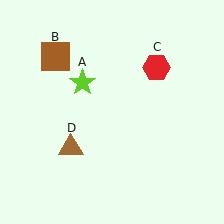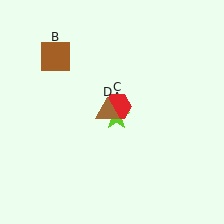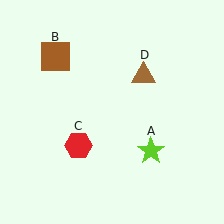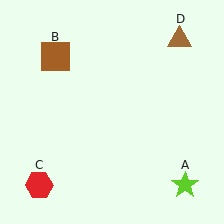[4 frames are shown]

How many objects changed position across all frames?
3 objects changed position: lime star (object A), red hexagon (object C), brown triangle (object D).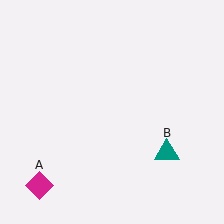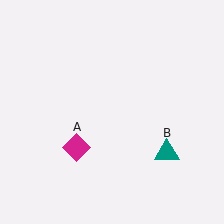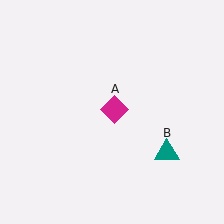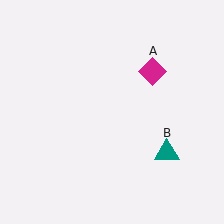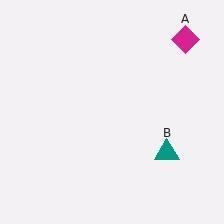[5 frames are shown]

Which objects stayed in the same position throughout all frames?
Teal triangle (object B) remained stationary.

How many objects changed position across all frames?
1 object changed position: magenta diamond (object A).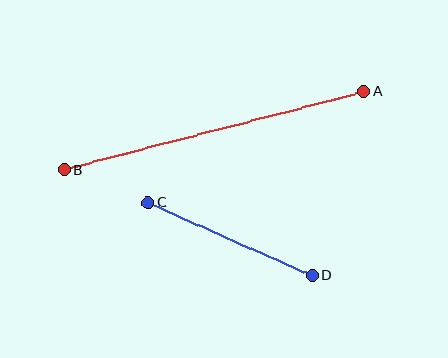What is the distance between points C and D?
The distance is approximately 180 pixels.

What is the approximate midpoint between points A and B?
The midpoint is at approximately (214, 131) pixels.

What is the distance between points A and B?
The distance is approximately 310 pixels.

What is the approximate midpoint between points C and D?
The midpoint is at approximately (230, 239) pixels.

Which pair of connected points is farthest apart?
Points A and B are farthest apart.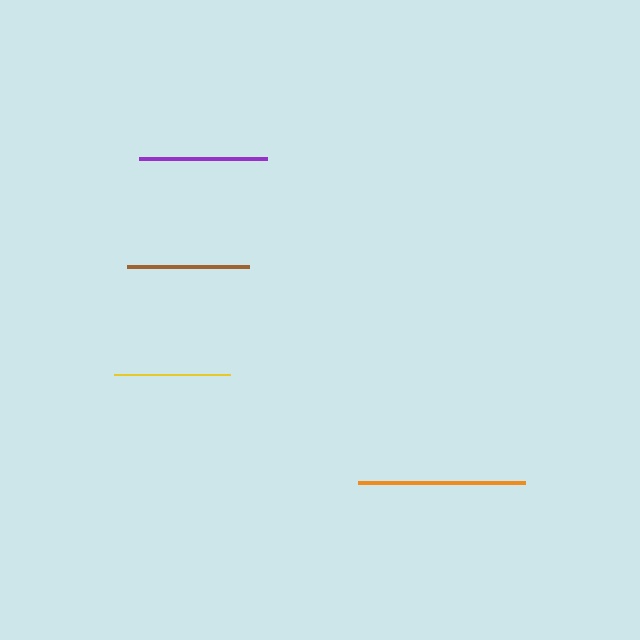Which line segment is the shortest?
The yellow line is the shortest at approximately 115 pixels.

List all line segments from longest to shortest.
From longest to shortest: orange, purple, brown, yellow.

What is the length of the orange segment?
The orange segment is approximately 166 pixels long.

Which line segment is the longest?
The orange line is the longest at approximately 166 pixels.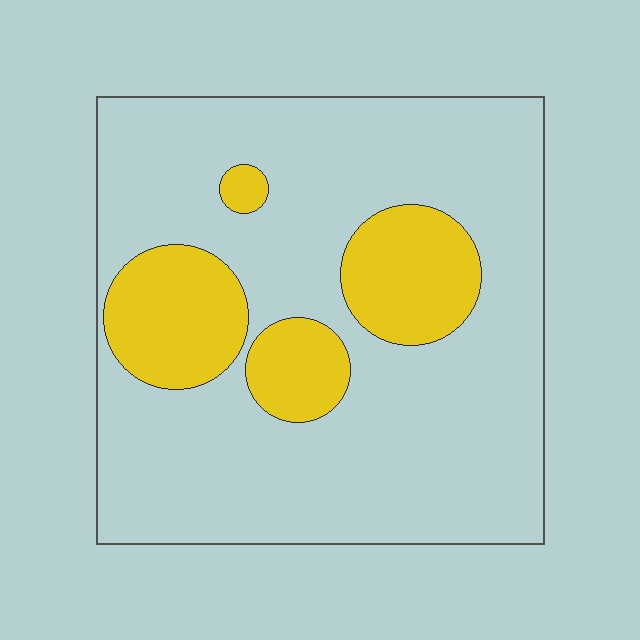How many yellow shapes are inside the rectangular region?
4.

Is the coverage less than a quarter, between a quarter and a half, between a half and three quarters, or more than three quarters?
Less than a quarter.